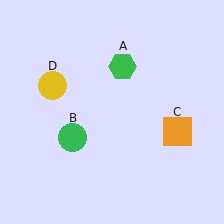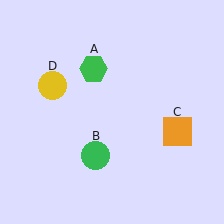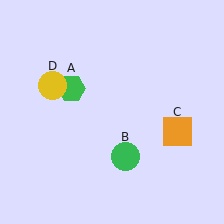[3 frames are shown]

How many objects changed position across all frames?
2 objects changed position: green hexagon (object A), green circle (object B).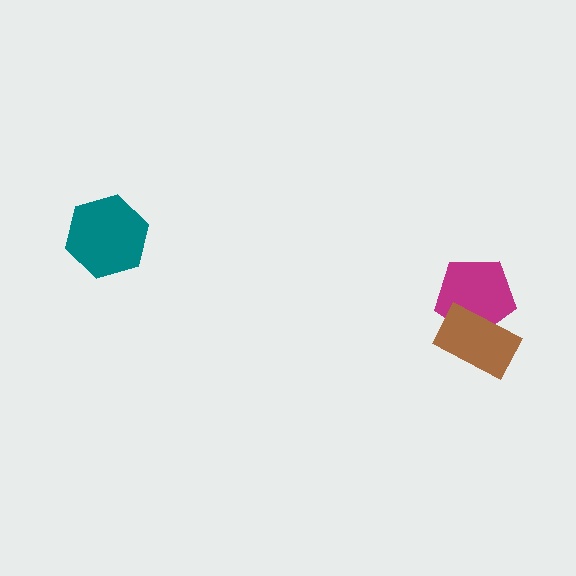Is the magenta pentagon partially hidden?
Yes, it is partially covered by another shape.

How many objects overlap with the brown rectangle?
1 object overlaps with the brown rectangle.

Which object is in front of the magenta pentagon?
The brown rectangle is in front of the magenta pentagon.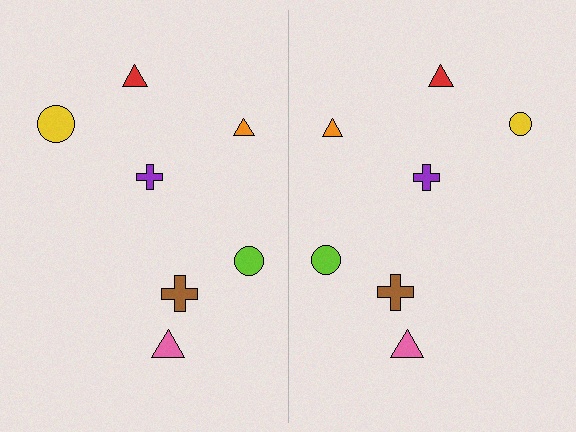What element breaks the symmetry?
The yellow circle on the right side has a different size than its mirror counterpart.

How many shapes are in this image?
There are 14 shapes in this image.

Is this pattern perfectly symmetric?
No, the pattern is not perfectly symmetric. The yellow circle on the right side has a different size than its mirror counterpart.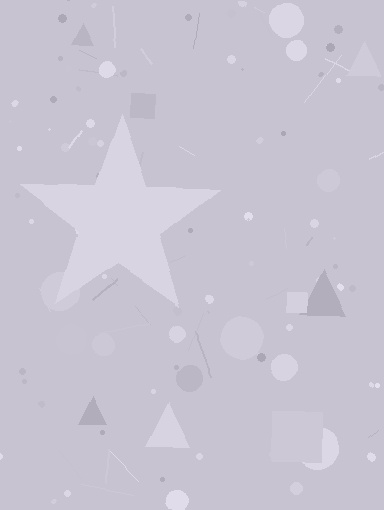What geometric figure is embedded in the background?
A star is embedded in the background.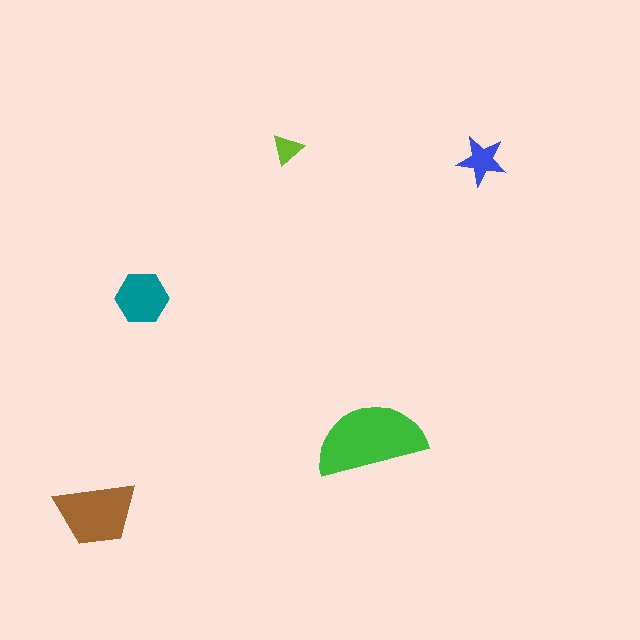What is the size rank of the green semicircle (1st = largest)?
1st.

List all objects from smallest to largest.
The lime triangle, the blue star, the teal hexagon, the brown trapezoid, the green semicircle.